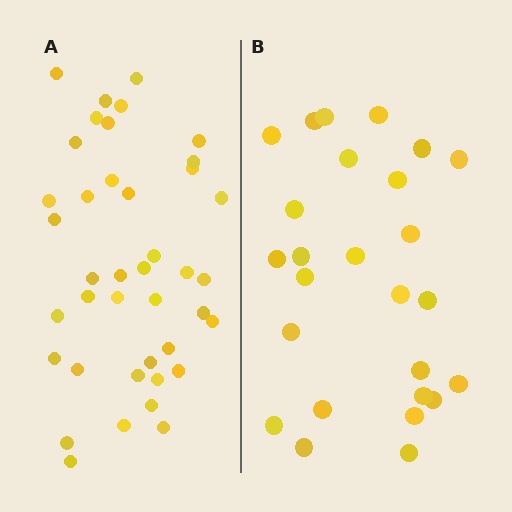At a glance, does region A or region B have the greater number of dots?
Region A (the left region) has more dots.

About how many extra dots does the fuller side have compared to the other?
Region A has approximately 15 more dots than region B.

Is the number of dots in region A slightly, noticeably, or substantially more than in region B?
Region A has substantially more. The ratio is roughly 1.5 to 1.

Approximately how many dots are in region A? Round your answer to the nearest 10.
About 40 dots.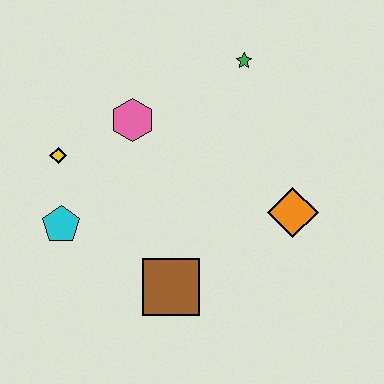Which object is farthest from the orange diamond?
The yellow diamond is farthest from the orange diamond.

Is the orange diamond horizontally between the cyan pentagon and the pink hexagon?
No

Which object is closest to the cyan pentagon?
The yellow diamond is closest to the cyan pentagon.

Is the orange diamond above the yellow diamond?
No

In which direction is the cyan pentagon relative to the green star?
The cyan pentagon is to the left of the green star.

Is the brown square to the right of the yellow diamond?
Yes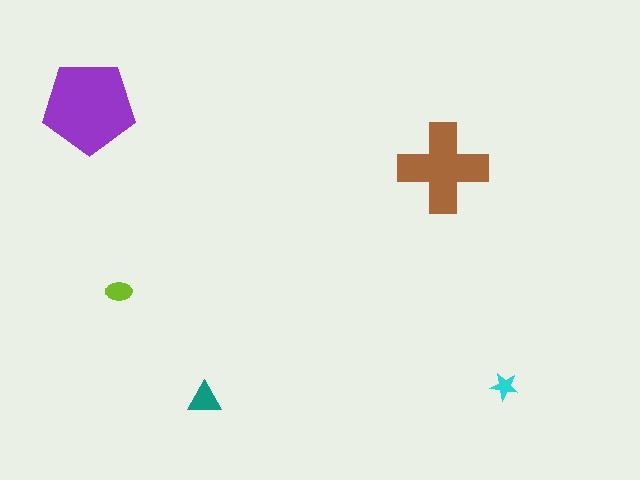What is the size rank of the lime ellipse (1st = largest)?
4th.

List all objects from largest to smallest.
The purple pentagon, the brown cross, the teal triangle, the lime ellipse, the cyan star.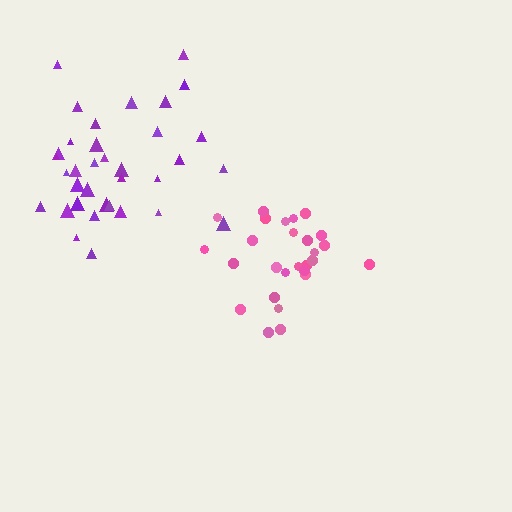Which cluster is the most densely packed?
Pink.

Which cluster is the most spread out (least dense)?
Purple.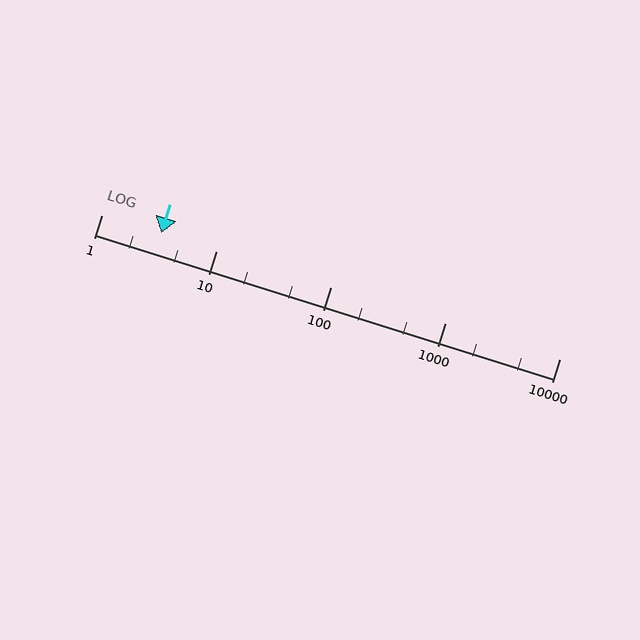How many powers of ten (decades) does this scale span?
The scale spans 4 decades, from 1 to 10000.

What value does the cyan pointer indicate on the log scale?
The pointer indicates approximately 3.3.